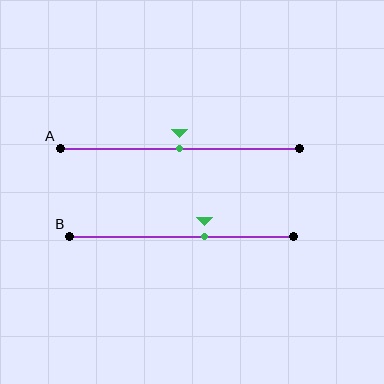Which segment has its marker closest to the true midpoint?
Segment A has its marker closest to the true midpoint.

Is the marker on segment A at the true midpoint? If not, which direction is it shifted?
Yes, the marker on segment A is at the true midpoint.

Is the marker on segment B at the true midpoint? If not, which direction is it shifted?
No, the marker on segment B is shifted to the right by about 10% of the segment length.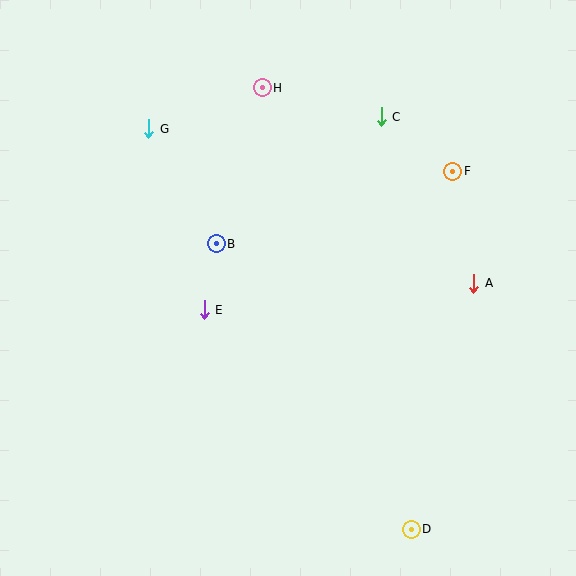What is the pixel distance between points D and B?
The distance between D and B is 346 pixels.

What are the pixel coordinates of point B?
Point B is at (216, 244).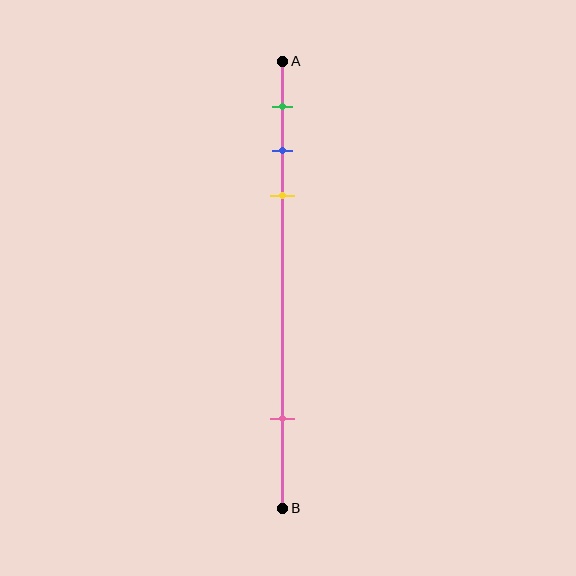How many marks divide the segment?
There are 4 marks dividing the segment.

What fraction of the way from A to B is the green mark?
The green mark is approximately 10% (0.1) of the way from A to B.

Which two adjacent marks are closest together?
The blue and yellow marks are the closest adjacent pair.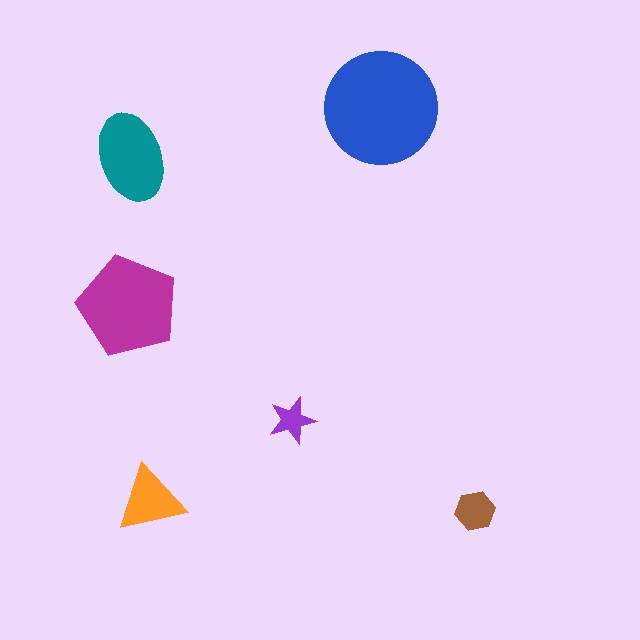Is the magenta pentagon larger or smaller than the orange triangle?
Larger.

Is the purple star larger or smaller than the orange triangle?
Smaller.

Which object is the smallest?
The purple star.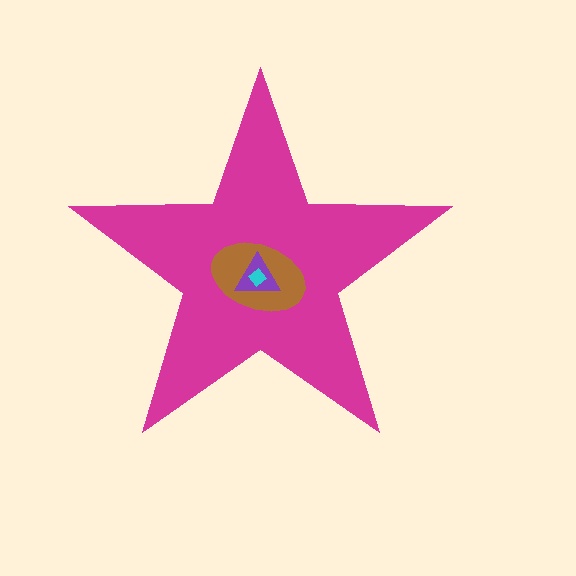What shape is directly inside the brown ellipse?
The purple triangle.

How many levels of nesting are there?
4.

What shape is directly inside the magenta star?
The brown ellipse.